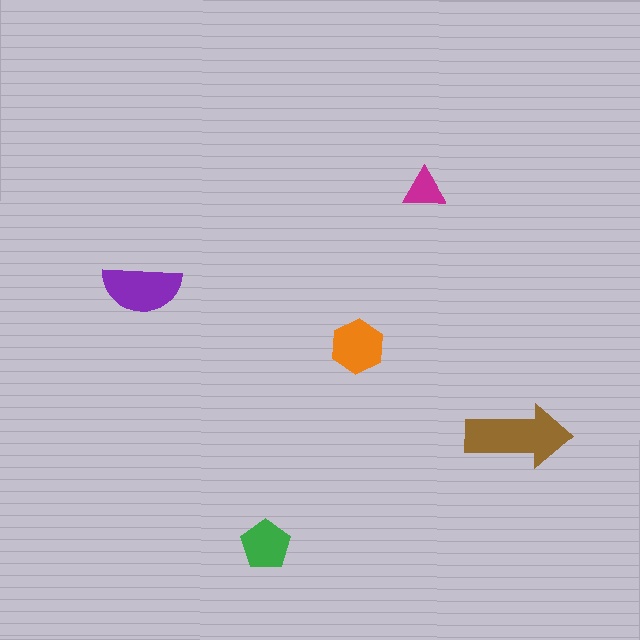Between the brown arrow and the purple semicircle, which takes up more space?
The brown arrow.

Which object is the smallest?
The magenta triangle.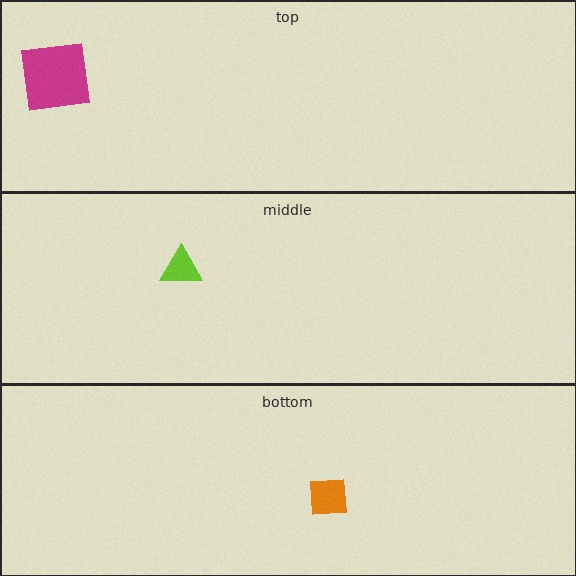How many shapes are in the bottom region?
1.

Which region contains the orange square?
The bottom region.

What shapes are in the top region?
The magenta square.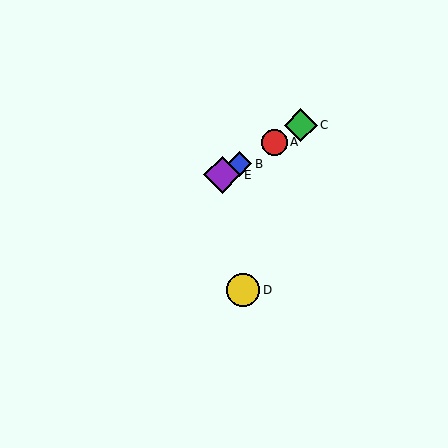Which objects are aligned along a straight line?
Objects A, B, C, E are aligned along a straight line.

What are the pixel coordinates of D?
Object D is at (243, 290).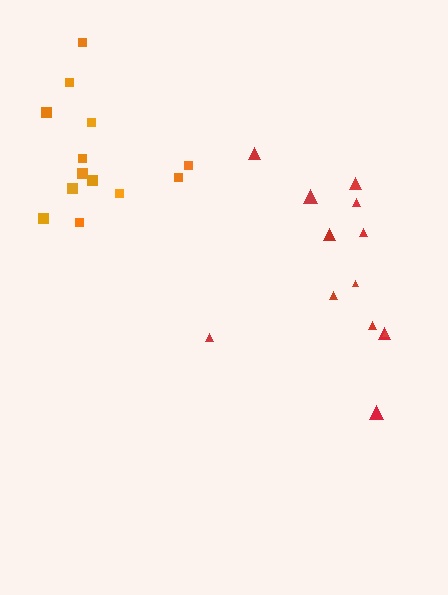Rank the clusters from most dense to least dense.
orange, red.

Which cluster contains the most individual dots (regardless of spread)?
Orange (13).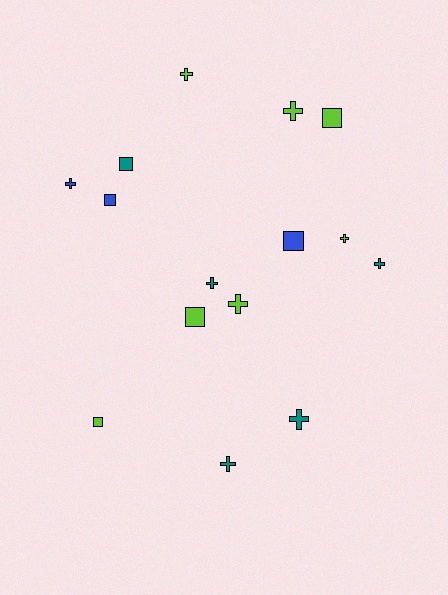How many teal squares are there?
There is 1 teal square.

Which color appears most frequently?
Lime, with 7 objects.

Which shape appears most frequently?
Cross, with 9 objects.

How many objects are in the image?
There are 15 objects.